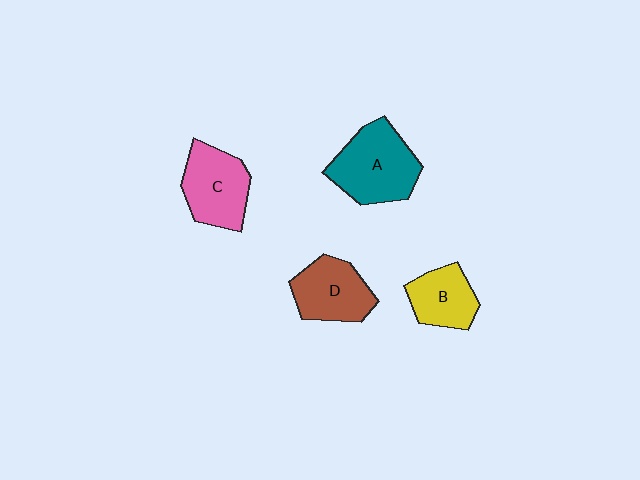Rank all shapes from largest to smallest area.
From largest to smallest: A (teal), C (pink), D (brown), B (yellow).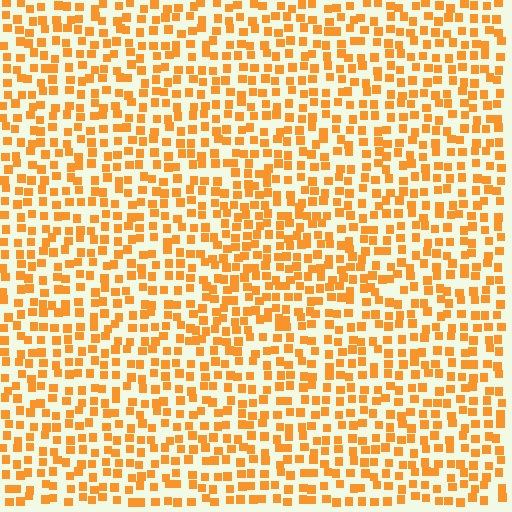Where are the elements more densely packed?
The elements are more densely packed inside the triangle boundary.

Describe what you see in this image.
The image contains small orange elements arranged at two different densities. A triangle-shaped region is visible where the elements are more densely packed than the surrounding area.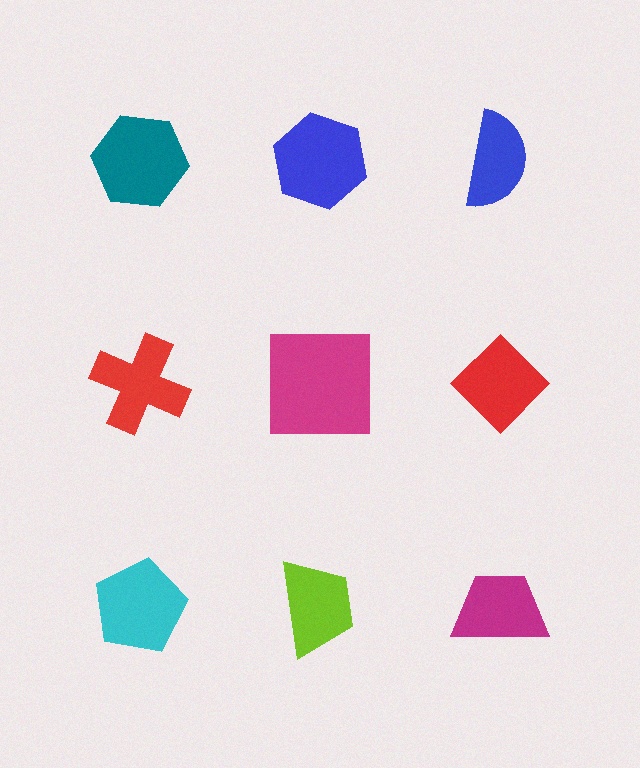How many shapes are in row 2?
3 shapes.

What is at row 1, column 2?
A blue hexagon.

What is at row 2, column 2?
A magenta square.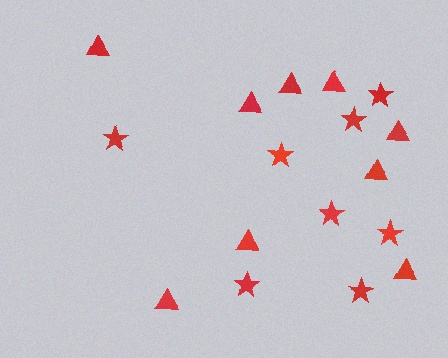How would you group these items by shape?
There are 2 groups: one group of stars (8) and one group of triangles (9).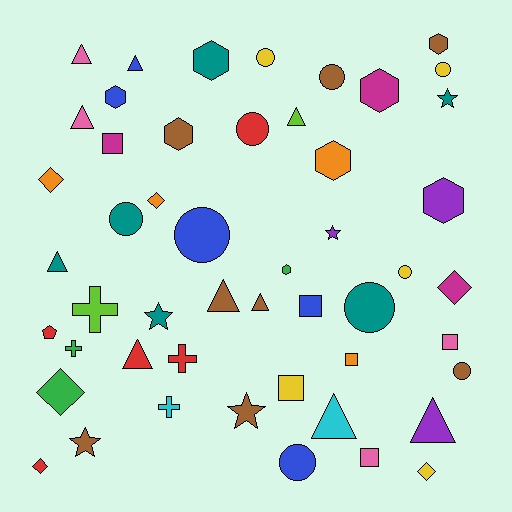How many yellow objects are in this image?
There are 5 yellow objects.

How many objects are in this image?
There are 50 objects.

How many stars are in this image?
There are 5 stars.